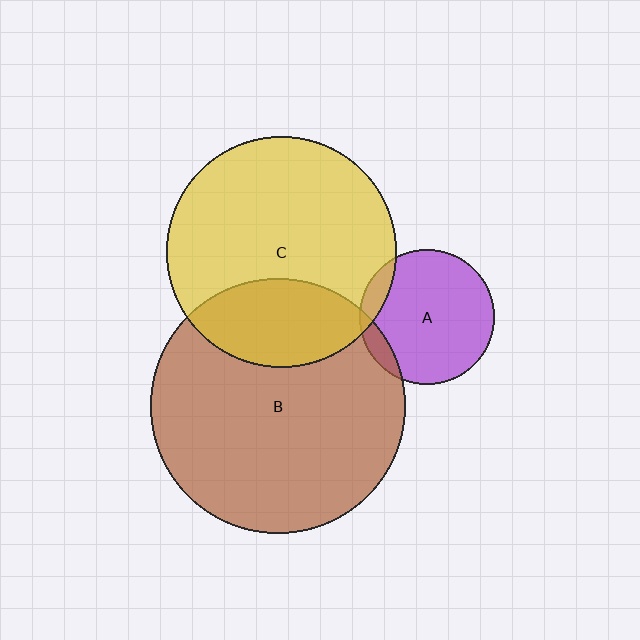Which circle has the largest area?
Circle B (brown).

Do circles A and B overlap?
Yes.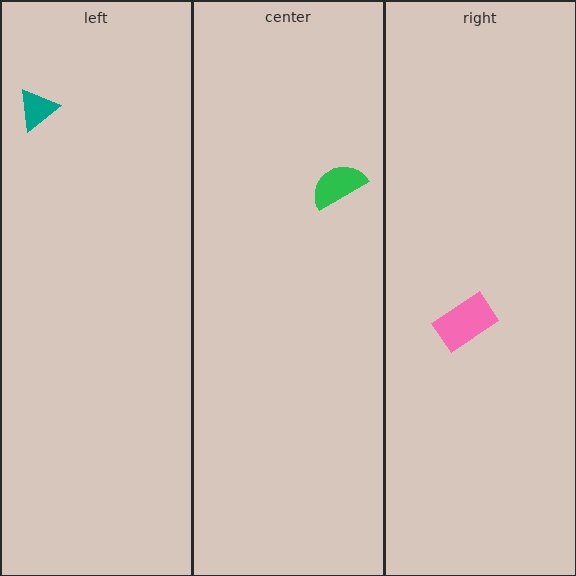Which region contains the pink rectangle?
The right region.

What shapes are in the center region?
The green semicircle.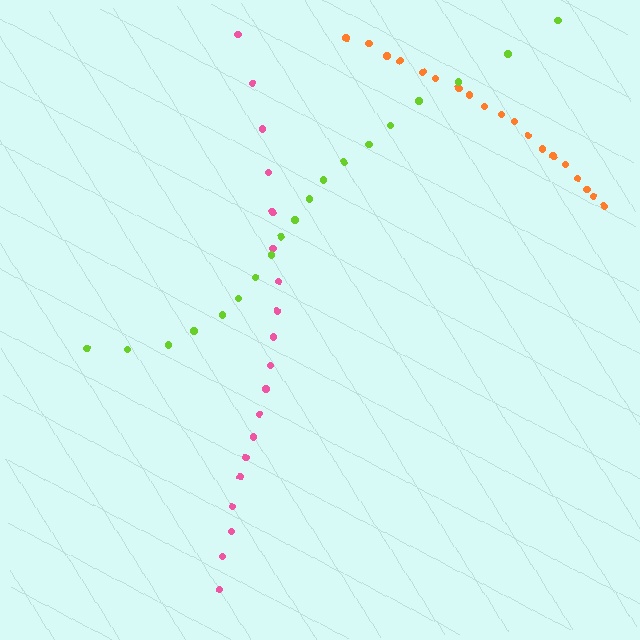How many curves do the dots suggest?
There are 3 distinct paths.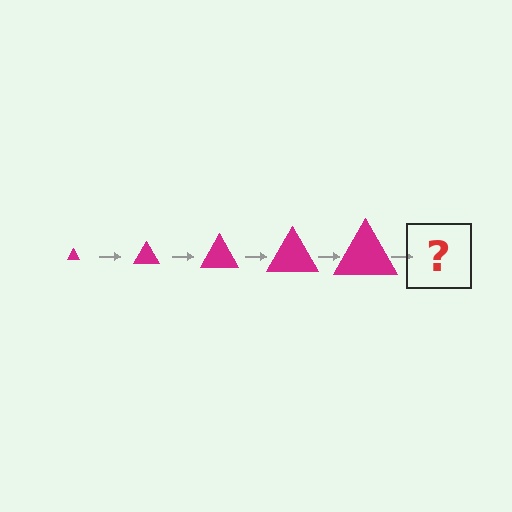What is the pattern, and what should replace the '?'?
The pattern is that the triangle gets progressively larger each step. The '?' should be a magenta triangle, larger than the previous one.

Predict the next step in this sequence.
The next step is a magenta triangle, larger than the previous one.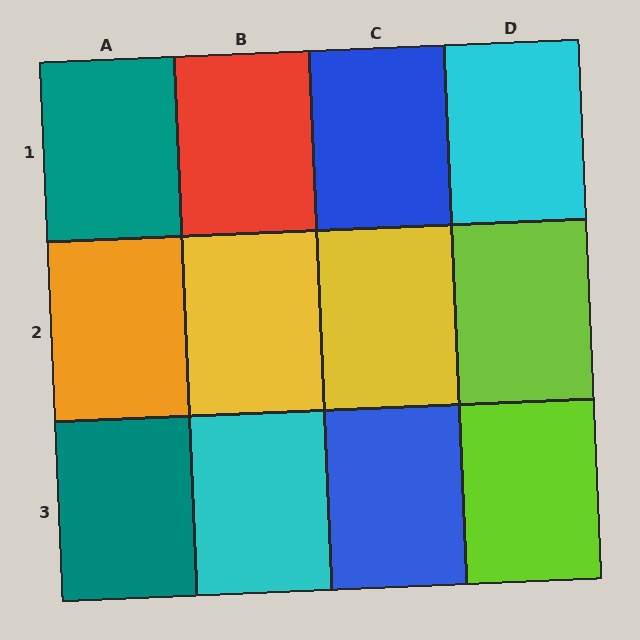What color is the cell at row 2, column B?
Yellow.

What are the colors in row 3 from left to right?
Teal, cyan, blue, lime.